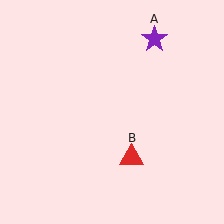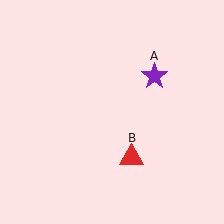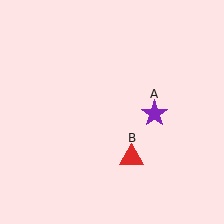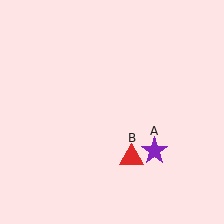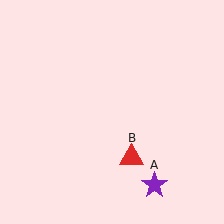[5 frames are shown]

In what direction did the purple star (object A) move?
The purple star (object A) moved down.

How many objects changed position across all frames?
1 object changed position: purple star (object A).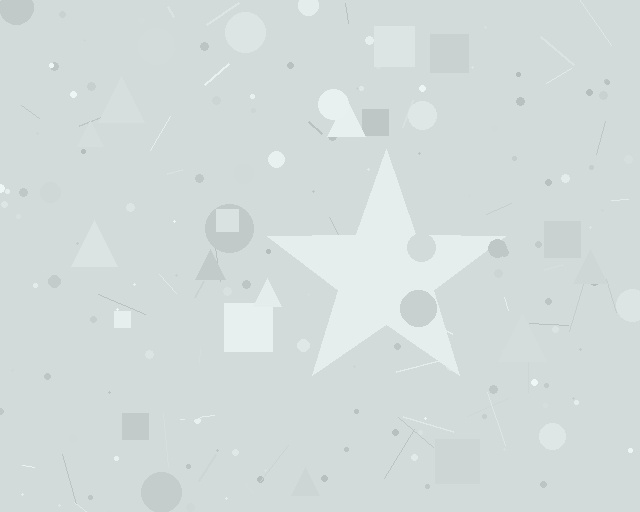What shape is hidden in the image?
A star is hidden in the image.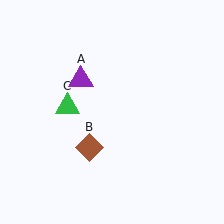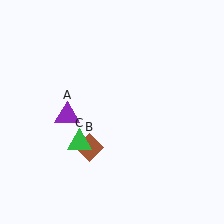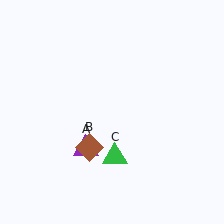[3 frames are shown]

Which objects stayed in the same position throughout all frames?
Brown diamond (object B) remained stationary.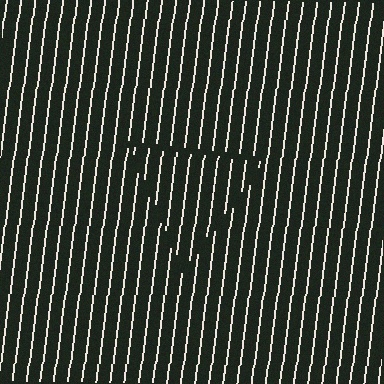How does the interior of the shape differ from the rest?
The interior of the shape contains the same grating, shifted by half a period — the contour is defined by the phase discontinuity where line-ends from the inner and outer gratings abut.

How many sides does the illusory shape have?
3 sides — the line-ends trace a triangle.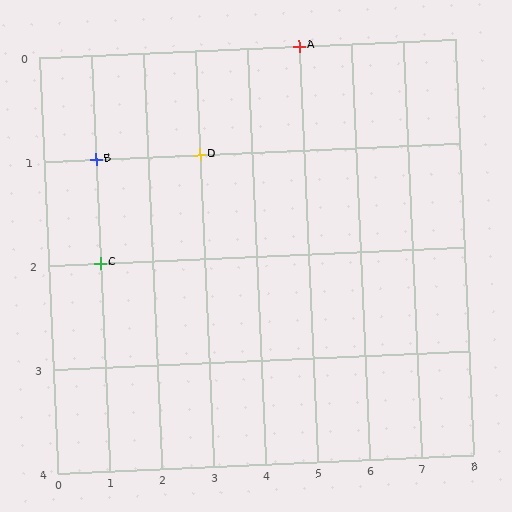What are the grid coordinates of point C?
Point C is at grid coordinates (1, 2).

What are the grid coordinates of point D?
Point D is at grid coordinates (3, 1).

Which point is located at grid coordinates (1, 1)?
Point B is at (1, 1).